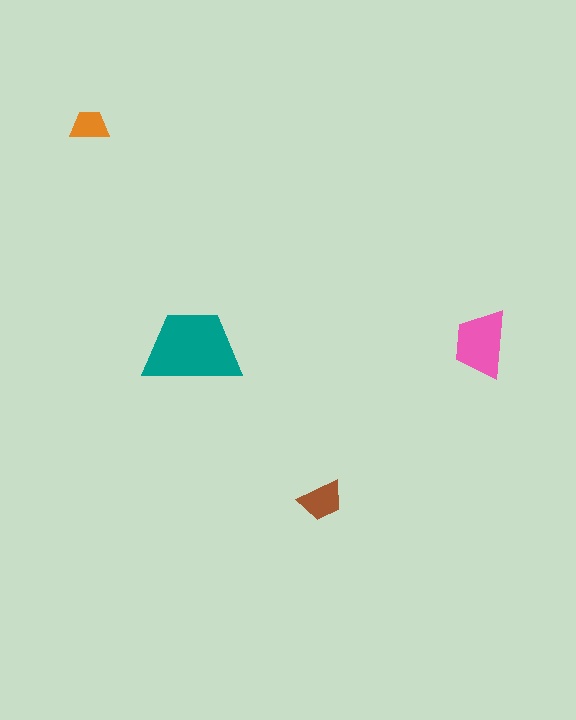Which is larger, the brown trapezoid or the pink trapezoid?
The pink one.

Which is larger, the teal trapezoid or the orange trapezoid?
The teal one.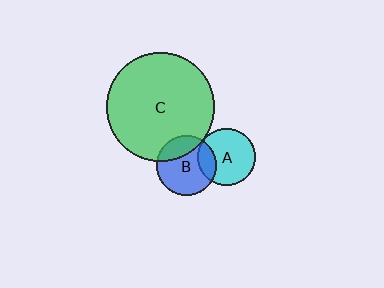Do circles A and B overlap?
Yes.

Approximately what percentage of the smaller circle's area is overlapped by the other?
Approximately 20%.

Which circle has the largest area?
Circle C (green).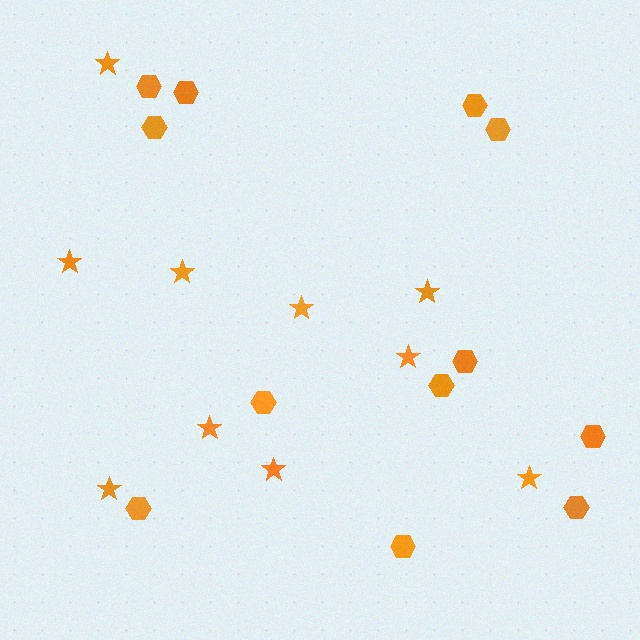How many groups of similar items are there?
There are 2 groups: one group of stars (10) and one group of hexagons (12).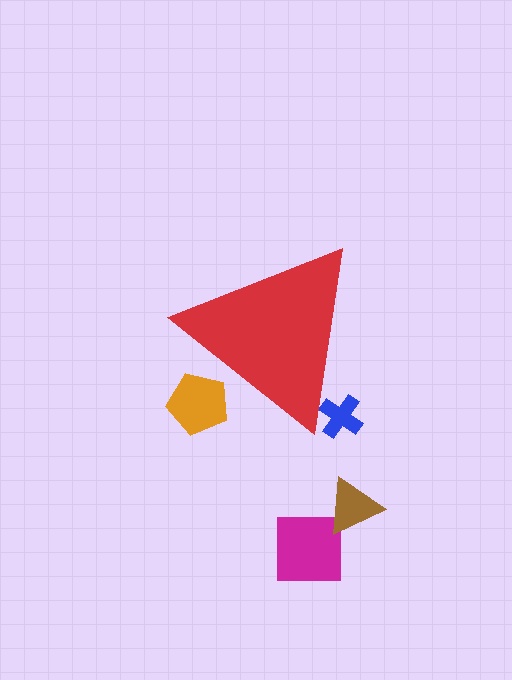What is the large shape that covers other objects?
A red triangle.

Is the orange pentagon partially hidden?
Yes, the orange pentagon is partially hidden behind the red triangle.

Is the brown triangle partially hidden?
No, the brown triangle is fully visible.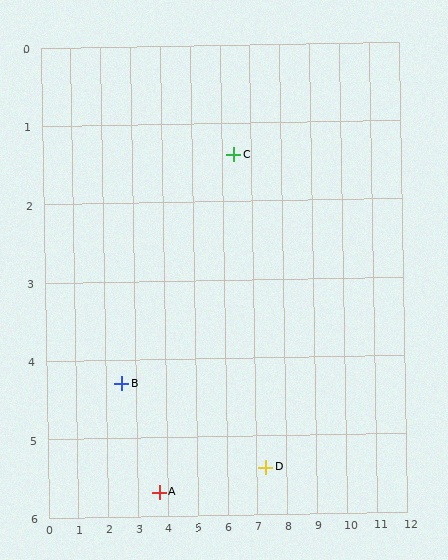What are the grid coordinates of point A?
Point A is at approximately (3.7, 5.7).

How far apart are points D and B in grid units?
Points D and B are about 4.9 grid units apart.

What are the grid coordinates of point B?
Point B is at approximately (2.5, 4.3).